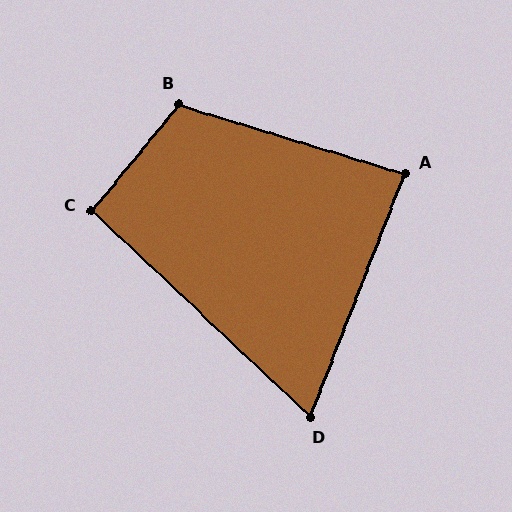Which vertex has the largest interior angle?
B, at approximately 112 degrees.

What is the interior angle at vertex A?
Approximately 86 degrees (approximately right).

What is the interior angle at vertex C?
Approximately 94 degrees (approximately right).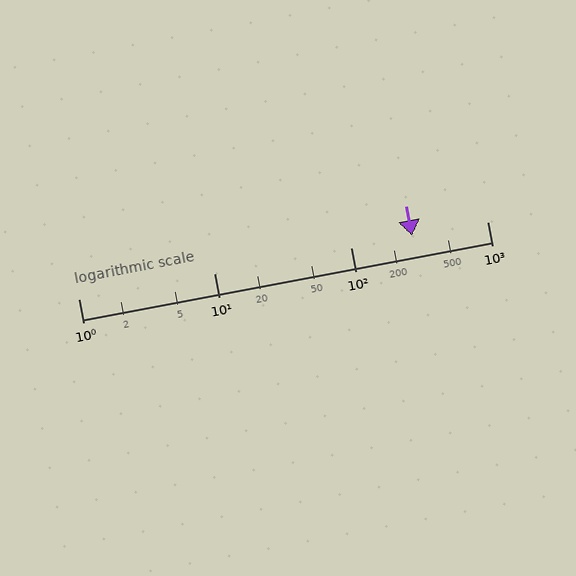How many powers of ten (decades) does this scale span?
The scale spans 3 decades, from 1 to 1000.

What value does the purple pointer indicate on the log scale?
The pointer indicates approximately 280.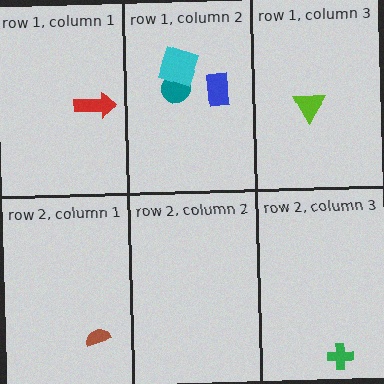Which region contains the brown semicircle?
The row 2, column 1 region.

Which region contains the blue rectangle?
The row 1, column 2 region.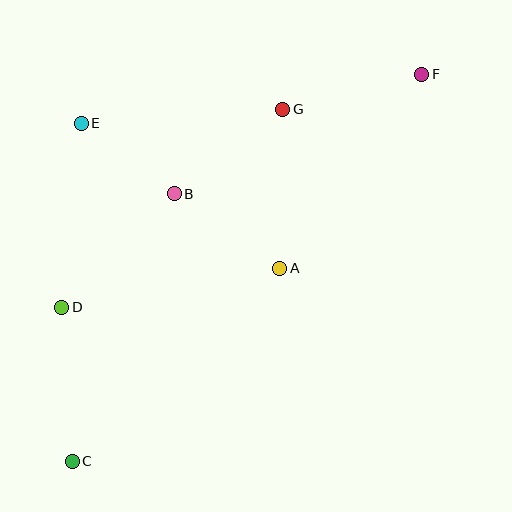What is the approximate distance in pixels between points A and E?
The distance between A and E is approximately 246 pixels.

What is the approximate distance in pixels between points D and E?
The distance between D and E is approximately 185 pixels.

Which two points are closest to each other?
Points B and E are closest to each other.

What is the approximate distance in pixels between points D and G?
The distance between D and G is approximately 297 pixels.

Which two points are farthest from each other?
Points C and F are farthest from each other.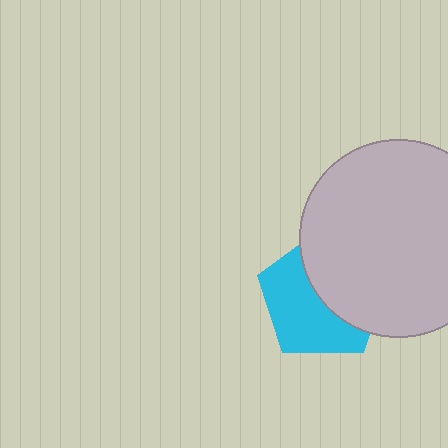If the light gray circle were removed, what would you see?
You would see the complete cyan pentagon.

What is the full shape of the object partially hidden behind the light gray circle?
The partially hidden object is a cyan pentagon.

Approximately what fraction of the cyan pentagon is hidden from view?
Roughly 47% of the cyan pentagon is hidden behind the light gray circle.